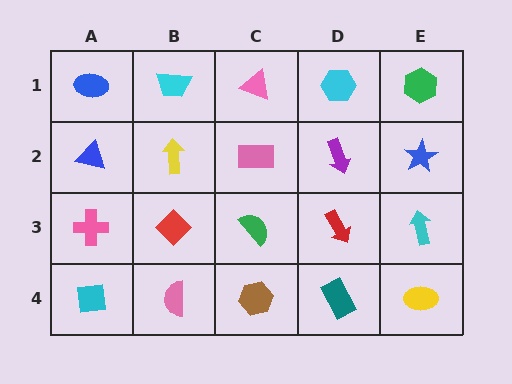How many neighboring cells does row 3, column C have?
4.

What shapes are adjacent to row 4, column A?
A pink cross (row 3, column A), a pink semicircle (row 4, column B).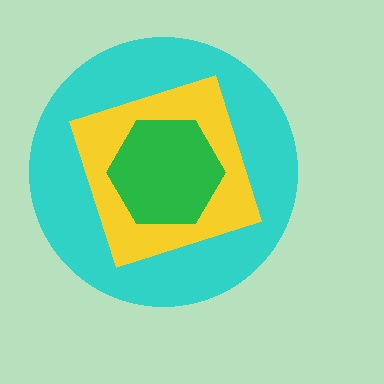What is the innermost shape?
The green hexagon.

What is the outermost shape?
The cyan circle.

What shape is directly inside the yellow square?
The green hexagon.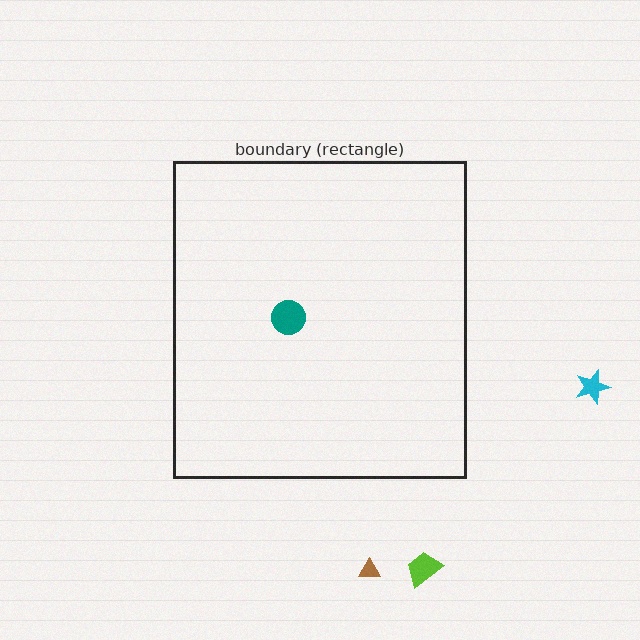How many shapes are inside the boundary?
1 inside, 3 outside.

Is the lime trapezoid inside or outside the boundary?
Outside.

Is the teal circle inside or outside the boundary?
Inside.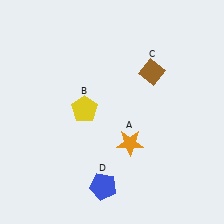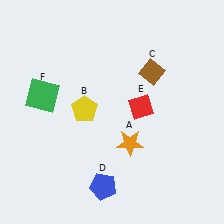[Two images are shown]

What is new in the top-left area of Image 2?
A green square (F) was added in the top-left area of Image 2.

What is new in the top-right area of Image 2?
A red diamond (E) was added in the top-right area of Image 2.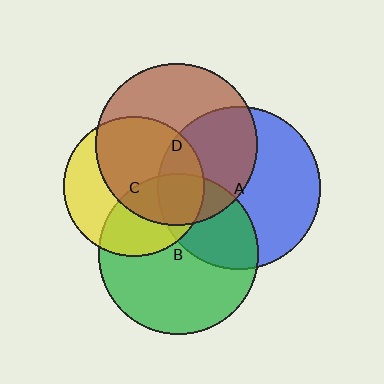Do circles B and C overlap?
Yes.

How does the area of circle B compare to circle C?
Approximately 1.3 times.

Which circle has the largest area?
Circle A (blue).